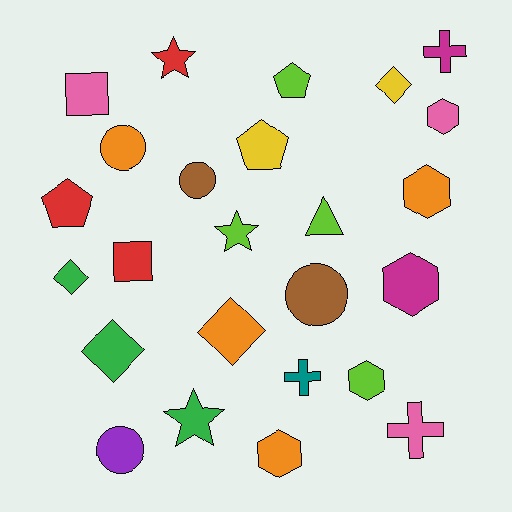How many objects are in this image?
There are 25 objects.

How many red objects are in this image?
There are 3 red objects.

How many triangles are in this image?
There is 1 triangle.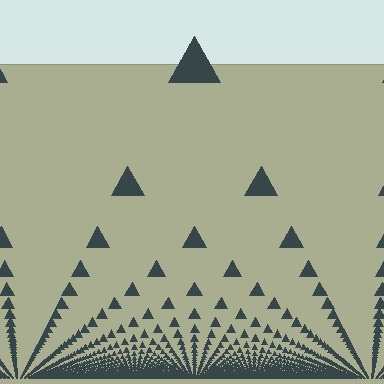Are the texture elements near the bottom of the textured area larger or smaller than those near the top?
Smaller. The gradient is inverted — elements near the bottom are smaller and denser.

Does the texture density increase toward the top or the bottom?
Density increases toward the bottom.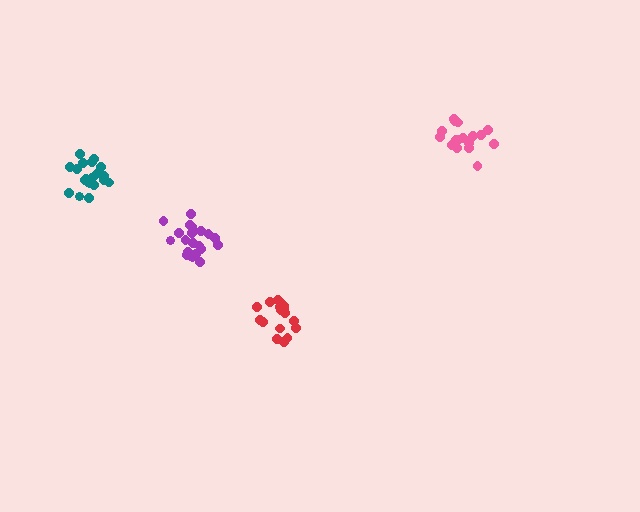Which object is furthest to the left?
The teal cluster is leftmost.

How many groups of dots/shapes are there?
There are 4 groups.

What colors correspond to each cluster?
The clusters are colored: purple, pink, red, teal.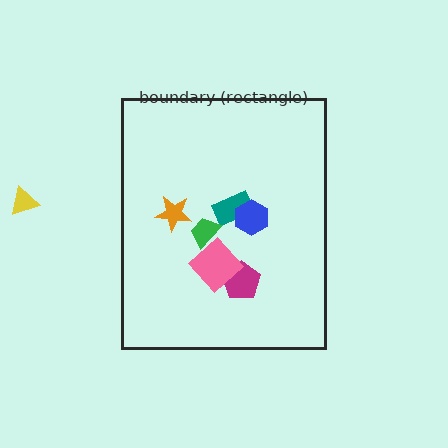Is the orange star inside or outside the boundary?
Inside.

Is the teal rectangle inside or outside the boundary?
Inside.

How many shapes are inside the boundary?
6 inside, 1 outside.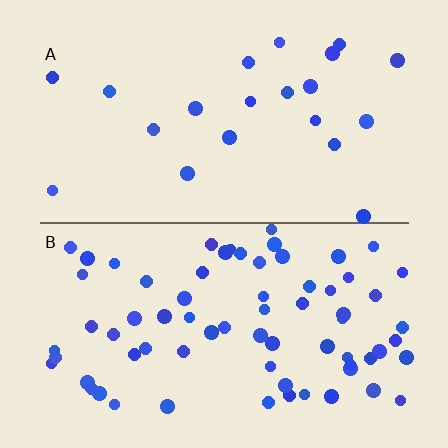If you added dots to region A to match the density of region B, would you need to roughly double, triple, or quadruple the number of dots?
Approximately triple.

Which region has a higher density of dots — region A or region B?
B (the bottom).